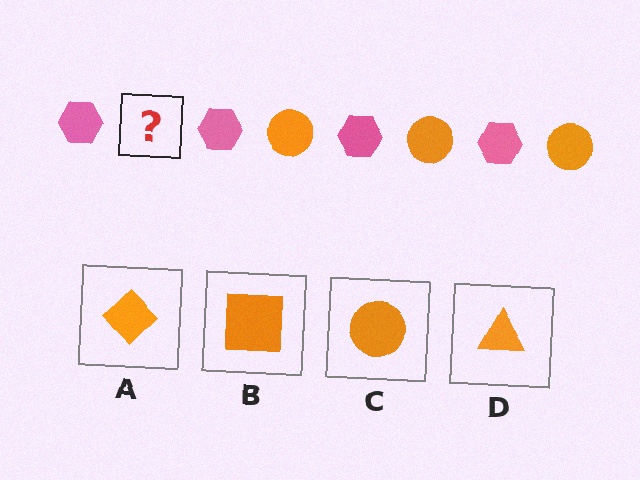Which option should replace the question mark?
Option C.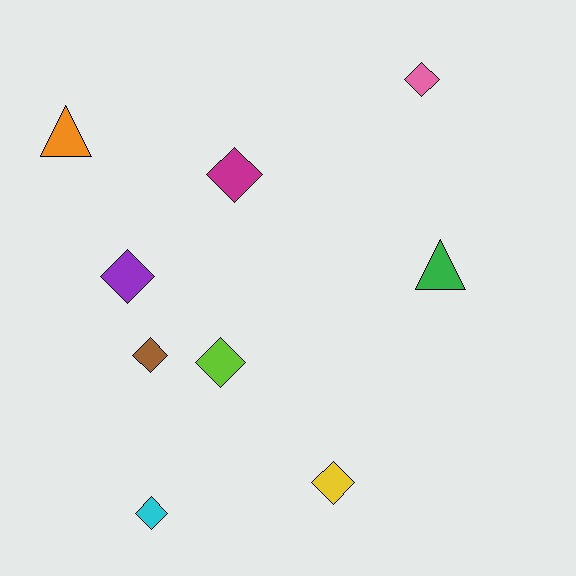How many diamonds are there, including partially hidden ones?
There are 7 diamonds.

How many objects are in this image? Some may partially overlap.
There are 9 objects.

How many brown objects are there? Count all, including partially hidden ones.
There is 1 brown object.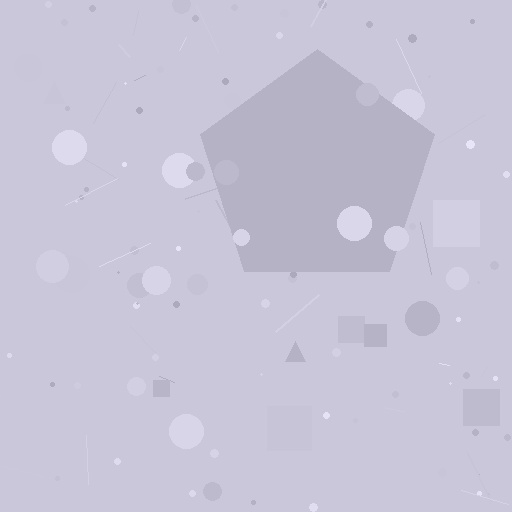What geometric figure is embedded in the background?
A pentagon is embedded in the background.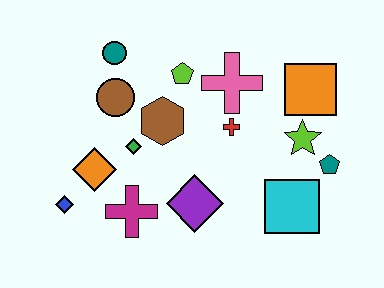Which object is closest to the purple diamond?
The magenta cross is closest to the purple diamond.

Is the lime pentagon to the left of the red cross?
Yes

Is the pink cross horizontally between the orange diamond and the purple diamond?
No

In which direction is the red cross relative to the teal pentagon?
The red cross is to the left of the teal pentagon.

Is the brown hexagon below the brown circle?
Yes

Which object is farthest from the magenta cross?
The orange square is farthest from the magenta cross.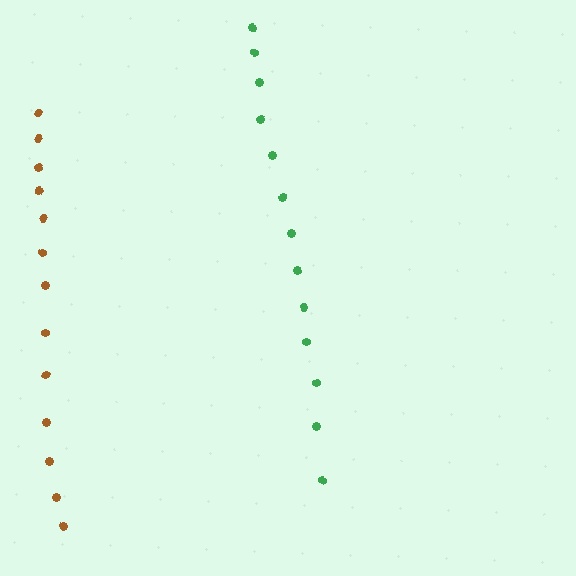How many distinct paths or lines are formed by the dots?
There are 2 distinct paths.